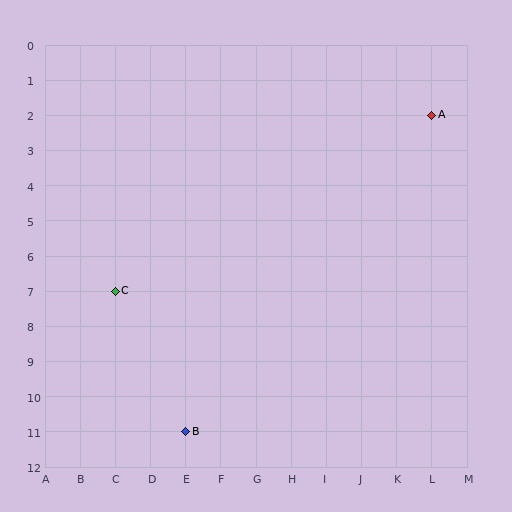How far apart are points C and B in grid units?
Points C and B are 2 columns and 4 rows apart (about 4.5 grid units diagonally).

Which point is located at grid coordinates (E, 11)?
Point B is at (E, 11).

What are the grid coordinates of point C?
Point C is at grid coordinates (C, 7).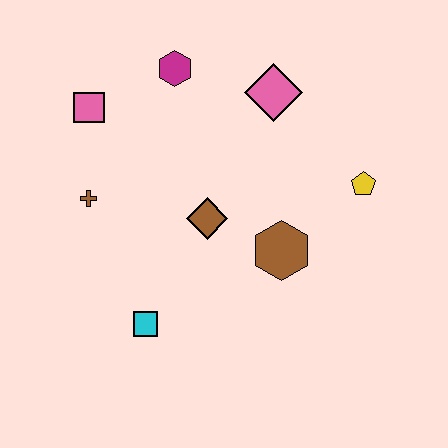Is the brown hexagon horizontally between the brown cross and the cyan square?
No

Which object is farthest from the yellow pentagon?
The pink square is farthest from the yellow pentagon.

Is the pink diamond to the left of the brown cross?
No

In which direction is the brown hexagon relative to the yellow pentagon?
The brown hexagon is to the left of the yellow pentagon.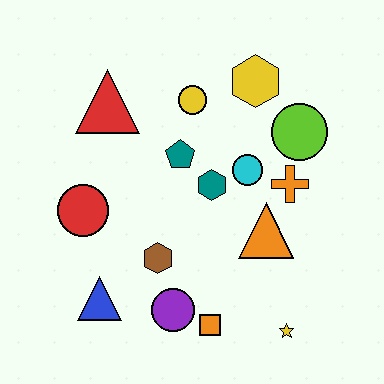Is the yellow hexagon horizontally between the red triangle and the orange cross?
Yes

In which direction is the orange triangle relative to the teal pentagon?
The orange triangle is to the right of the teal pentagon.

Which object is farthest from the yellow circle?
The yellow star is farthest from the yellow circle.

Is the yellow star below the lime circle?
Yes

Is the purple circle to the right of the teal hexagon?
No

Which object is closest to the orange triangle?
The orange cross is closest to the orange triangle.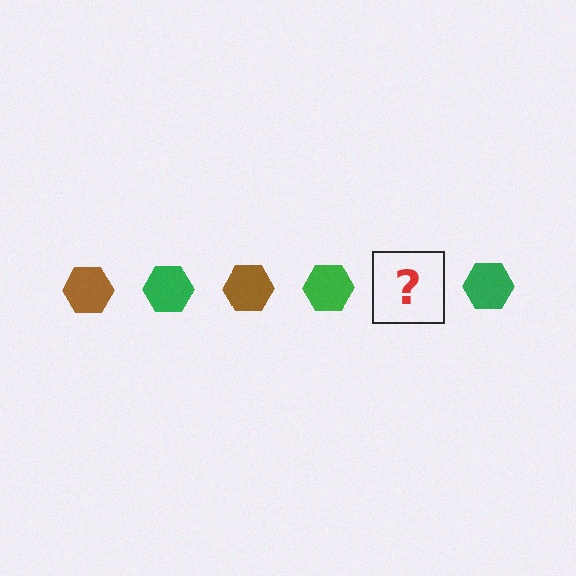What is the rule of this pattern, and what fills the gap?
The rule is that the pattern cycles through brown, green hexagons. The gap should be filled with a brown hexagon.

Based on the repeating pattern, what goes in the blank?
The blank should be a brown hexagon.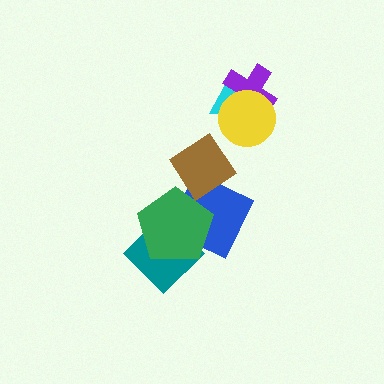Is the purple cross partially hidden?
Yes, it is partially covered by another shape.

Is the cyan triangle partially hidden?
Yes, it is partially covered by another shape.